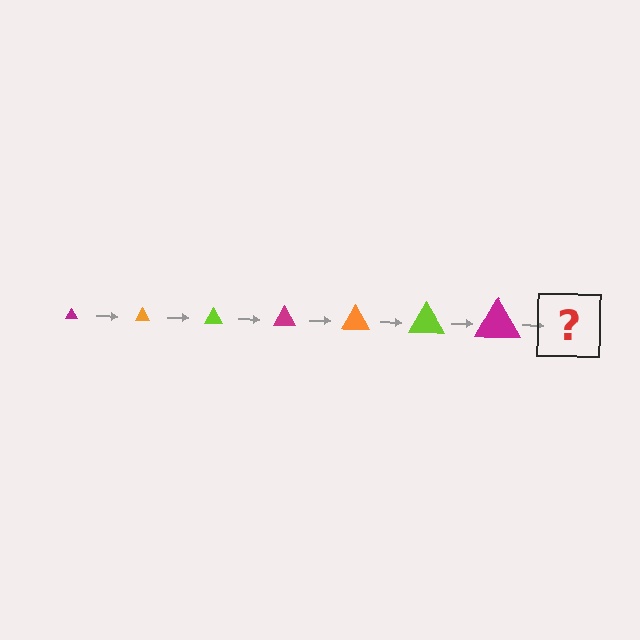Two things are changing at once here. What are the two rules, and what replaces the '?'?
The two rules are that the triangle grows larger each step and the color cycles through magenta, orange, and lime. The '?' should be an orange triangle, larger than the previous one.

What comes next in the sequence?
The next element should be an orange triangle, larger than the previous one.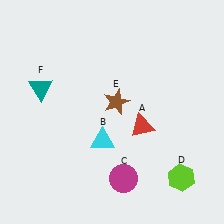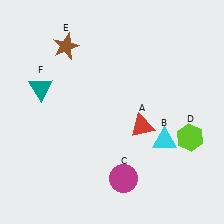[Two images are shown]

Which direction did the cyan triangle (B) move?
The cyan triangle (B) moved right.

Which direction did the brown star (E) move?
The brown star (E) moved up.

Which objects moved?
The objects that moved are: the cyan triangle (B), the lime hexagon (D), the brown star (E).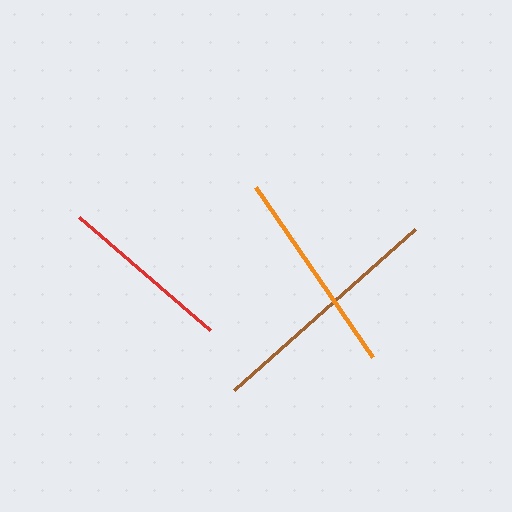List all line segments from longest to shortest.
From longest to shortest: brown, orange, red.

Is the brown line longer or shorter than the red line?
The brown line is longer than the red line.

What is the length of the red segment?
The red segment is approximately 172 pixels long.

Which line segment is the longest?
The brown line is the longest at approximately 243 pixels.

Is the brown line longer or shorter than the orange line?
The brown line is longer than the orange line.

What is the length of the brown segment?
The brown segment is approximately 243 pixels long.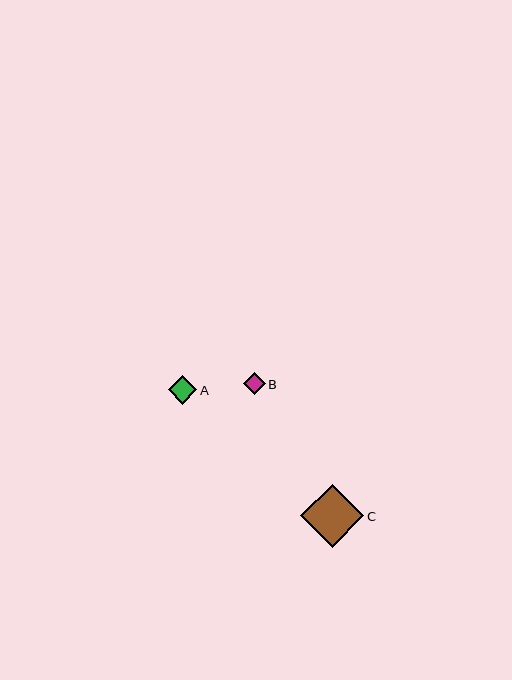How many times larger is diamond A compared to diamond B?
Diamond A is approximately 1.3 times the size of diamond B.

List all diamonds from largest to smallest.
From largest to smallest: C, A, B.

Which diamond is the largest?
Diamond C is the largest with a size of approximately 63 pixels.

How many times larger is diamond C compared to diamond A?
Diamond C is approximately 2.2 times the size of diamond A.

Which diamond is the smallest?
Diamond B is the smallest with a size of approximately 22 pixels.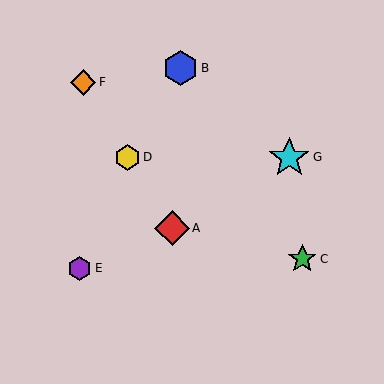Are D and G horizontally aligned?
Yes, both are at y≈157.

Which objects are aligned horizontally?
Objects D, G are aligned horizontally.